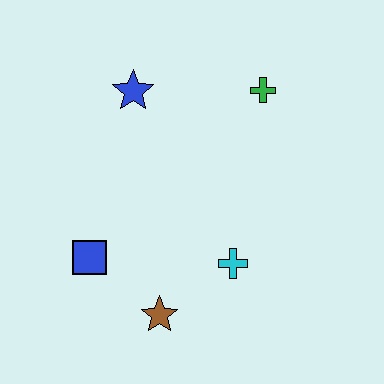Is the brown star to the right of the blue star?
Yes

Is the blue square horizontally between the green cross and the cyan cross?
No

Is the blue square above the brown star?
Yes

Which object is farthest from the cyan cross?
The blue star is farthest from the cyan cross.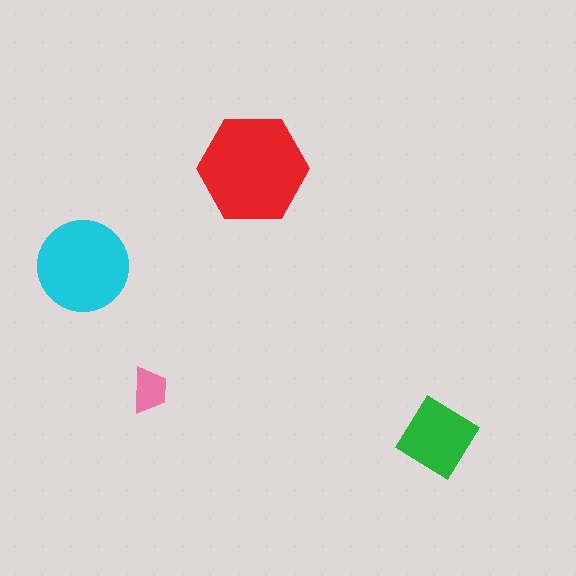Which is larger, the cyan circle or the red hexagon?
The red hexagon.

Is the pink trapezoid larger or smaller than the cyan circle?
Smaller.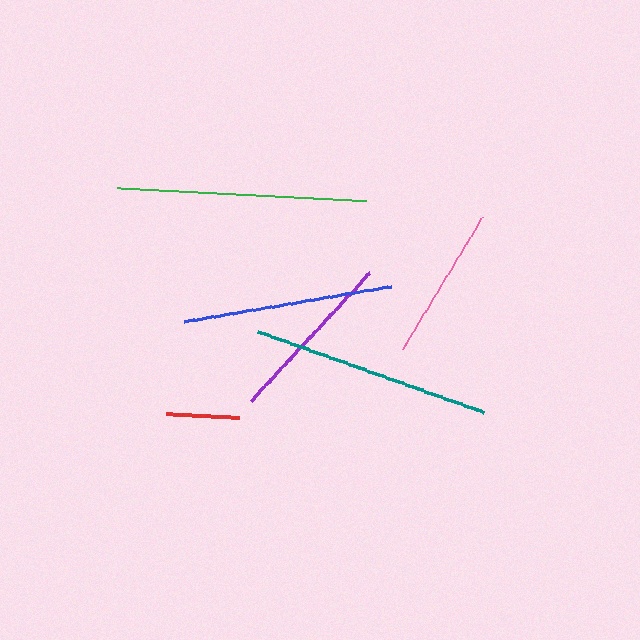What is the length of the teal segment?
The teal segment is approximately 240 pixels long.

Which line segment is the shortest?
The red line is the shortest at approximately 74 pixels.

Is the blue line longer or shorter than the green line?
The green line is longer than the blue line.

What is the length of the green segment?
The green segment is approximately 250 pixels long.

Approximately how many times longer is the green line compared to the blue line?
The green line is approximately 1.2 times the length of the blue line.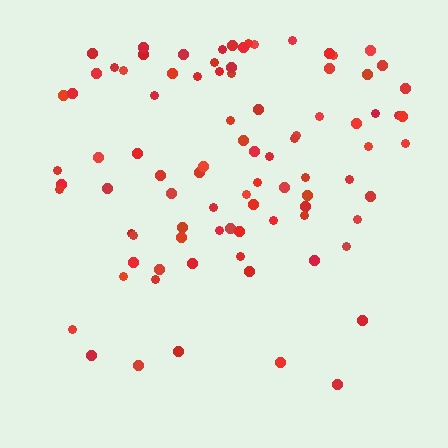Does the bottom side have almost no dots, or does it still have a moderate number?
Still a moderate number, just noticeably fewer than the top.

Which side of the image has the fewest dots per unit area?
The bottom.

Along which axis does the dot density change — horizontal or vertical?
Vertical.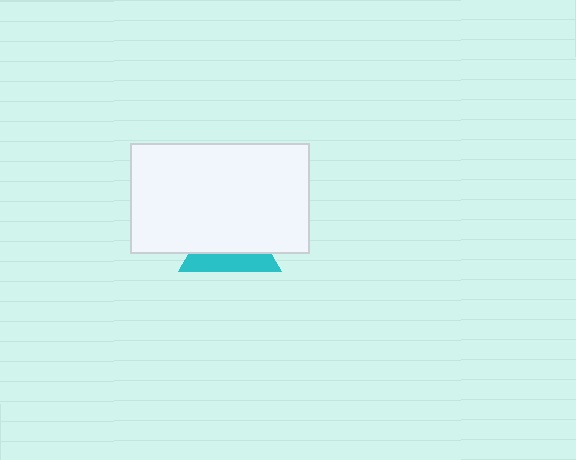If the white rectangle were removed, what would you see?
You would see the complete cyan triangle.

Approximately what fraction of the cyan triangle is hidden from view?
Roughly 64% of the cyan triangle is hidden behind the white rectangle.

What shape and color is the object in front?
The object in front is a white rectangle.